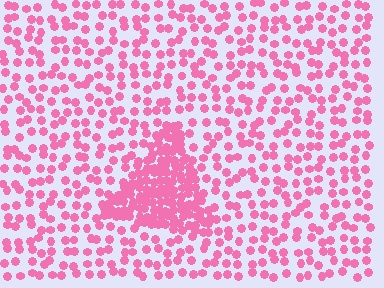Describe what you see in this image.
The image contains small pink elements arranged at two different densities. A triangle-shaped region is visible where the elements are more densely packed than the surrounding area.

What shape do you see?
I see a triangle.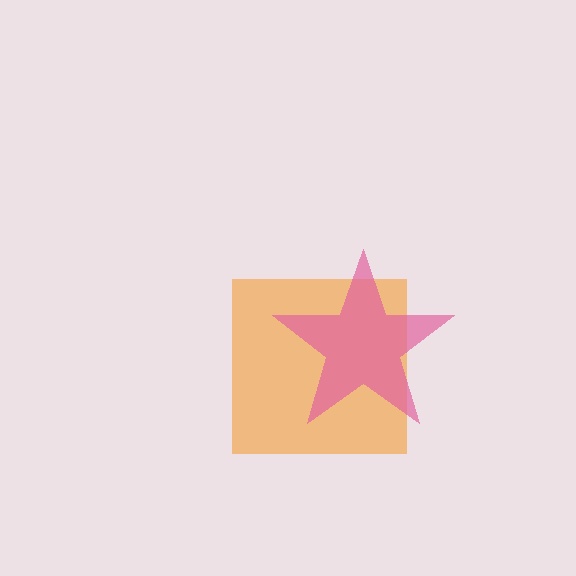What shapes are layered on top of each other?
The layered shapes are: an orange square, a pink star.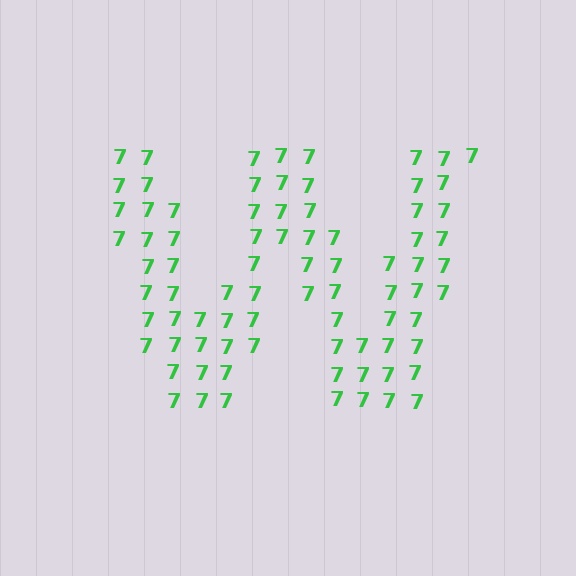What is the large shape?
The large shape is the letter W.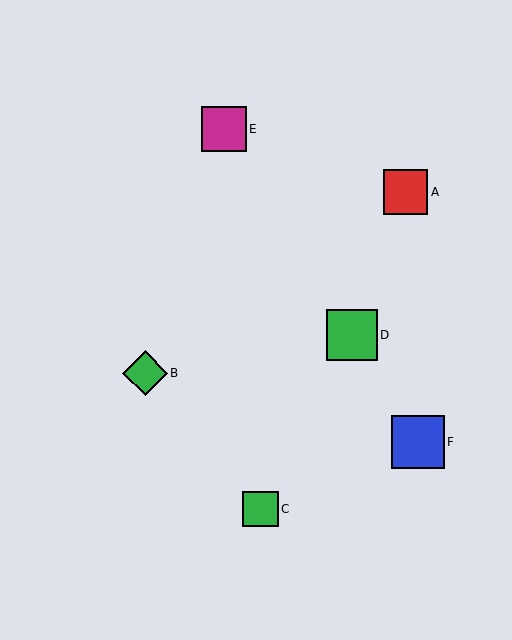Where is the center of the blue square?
The center of the blue square is at (418, 442).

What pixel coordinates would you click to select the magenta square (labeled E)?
Click at (224, 129) to select the magenta square E.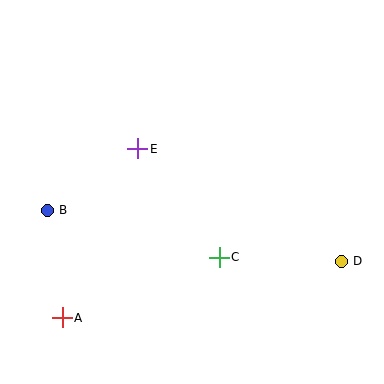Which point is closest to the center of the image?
Point E at (138, 149) is closest to the center.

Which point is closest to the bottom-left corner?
Point A is closest to the bottom-left corner.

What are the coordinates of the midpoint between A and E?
The midpoint between A and E is at (100, 233).